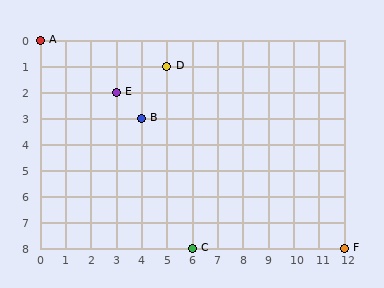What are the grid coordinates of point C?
Point C is at grid coordinates (6, 8).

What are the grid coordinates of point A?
Point A is at grid coordinates (0, 0).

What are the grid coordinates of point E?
Point E is at grid coordinates (3, 2).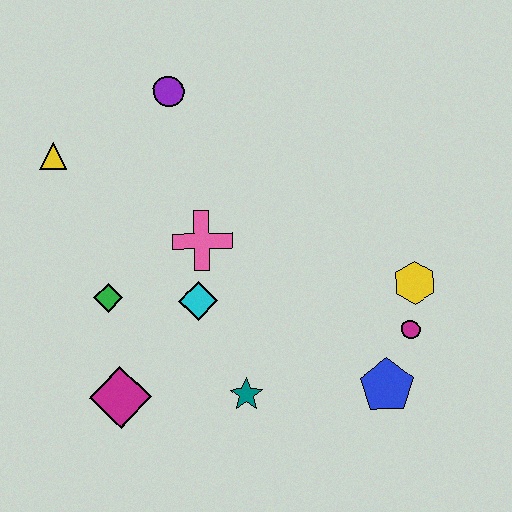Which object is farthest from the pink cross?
The blue pentagon is farthest from the pink cross.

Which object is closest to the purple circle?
The yellow triangle is closest to the purple circle.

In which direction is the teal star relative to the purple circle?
The teal star is below the purple circle.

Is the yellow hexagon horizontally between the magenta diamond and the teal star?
No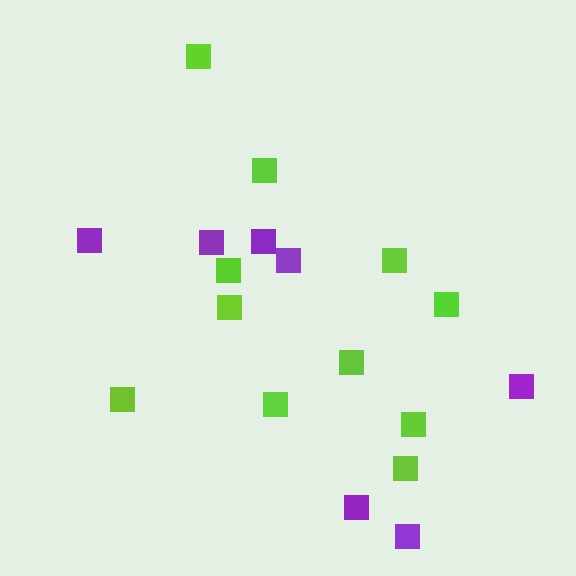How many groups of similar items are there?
There are 2 groups: one group of purple squares (7) and one group of lime squares (11).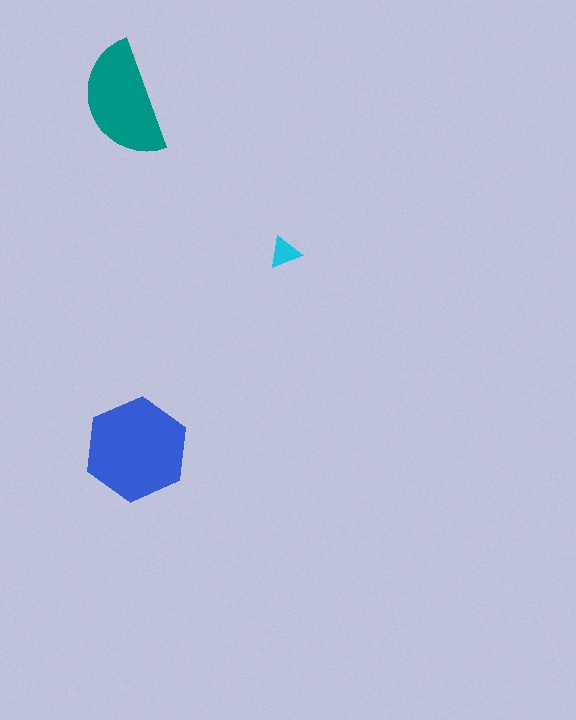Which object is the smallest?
The cyan triangle.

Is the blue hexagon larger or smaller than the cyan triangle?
Larger.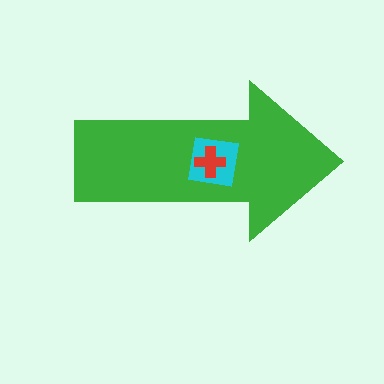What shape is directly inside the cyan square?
The red cross.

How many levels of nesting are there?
3.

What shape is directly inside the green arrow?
The cyan square.